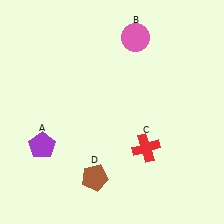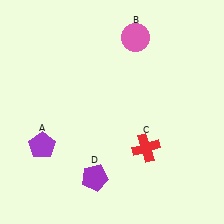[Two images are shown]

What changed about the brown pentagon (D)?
In Image 1, D is brown. In Image 2, it changed to purple.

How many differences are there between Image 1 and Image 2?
There is 1 difference between the two images.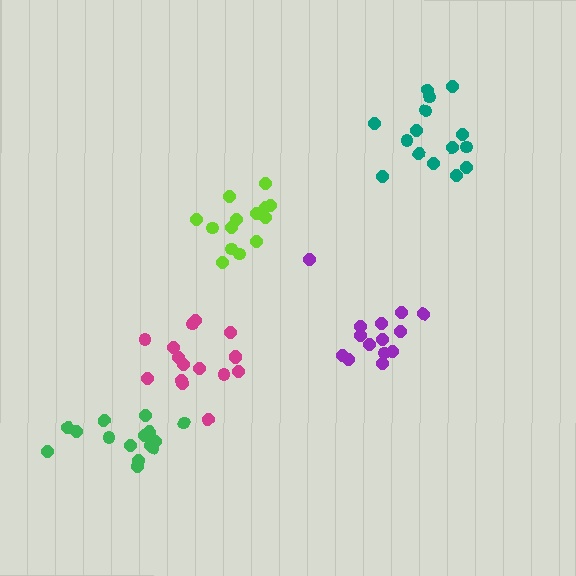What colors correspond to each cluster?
The clusters are colored: teal, lime, purple, green, magenta.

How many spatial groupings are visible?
There are 5 spatial groupings.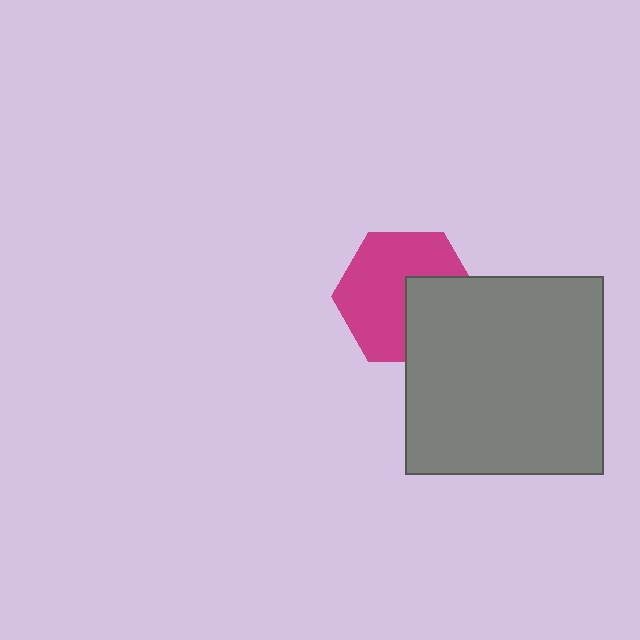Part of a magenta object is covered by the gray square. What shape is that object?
It is a hexagon.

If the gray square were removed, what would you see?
You would see the complete magenta hexagon.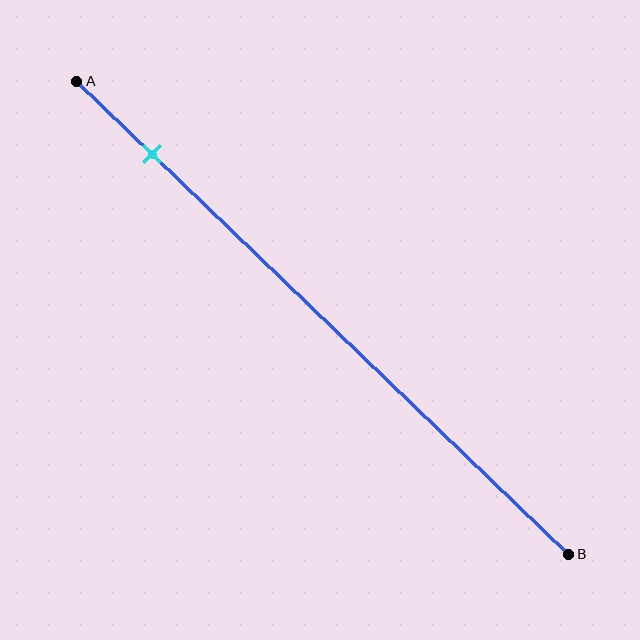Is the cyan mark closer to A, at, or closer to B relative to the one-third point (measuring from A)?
The cyan mark is closer to point A than the one-third point of segment AB.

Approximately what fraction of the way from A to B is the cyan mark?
The cyan mark is approximately 15% of the way from A to B.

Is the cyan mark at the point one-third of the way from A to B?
No, the mark is at about 15% from A, not at the 33% one-third point.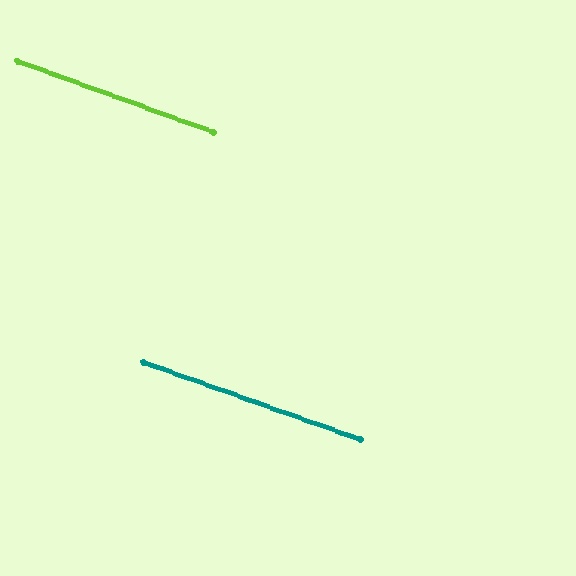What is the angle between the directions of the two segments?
Approximately 0 degrees.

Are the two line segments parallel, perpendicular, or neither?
Parallel — their directions differ by only 0.1°.